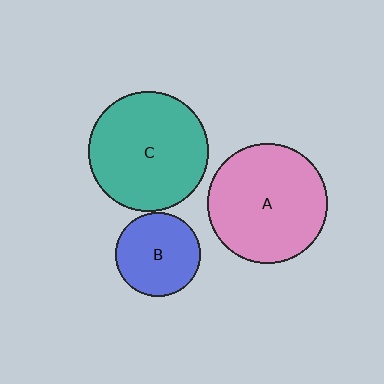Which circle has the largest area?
Circle C (teal).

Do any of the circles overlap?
No, none of the circles overlap.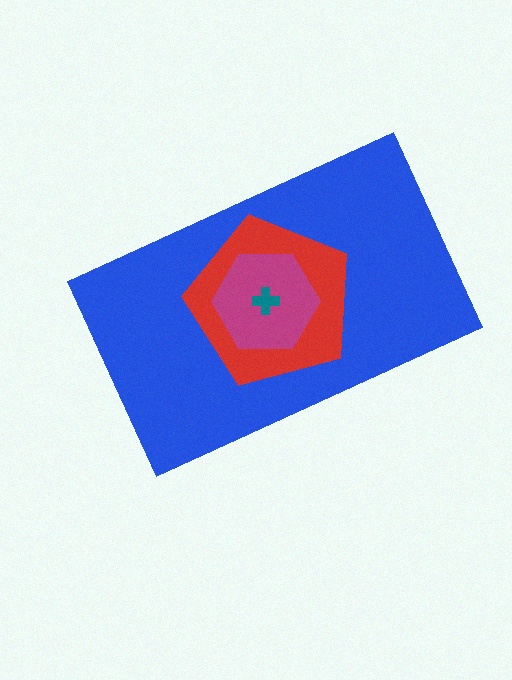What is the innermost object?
The teal cross.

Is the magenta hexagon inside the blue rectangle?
Yes.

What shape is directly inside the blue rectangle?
The red pentagon.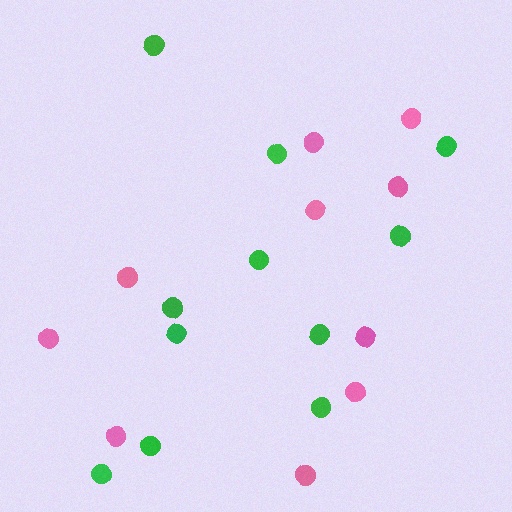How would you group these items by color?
There are 2 groups: one group of pink circles (10) and one group of green circles (11).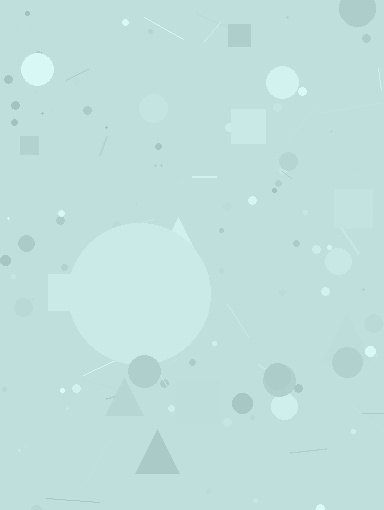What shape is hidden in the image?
A circle is hidden in the image.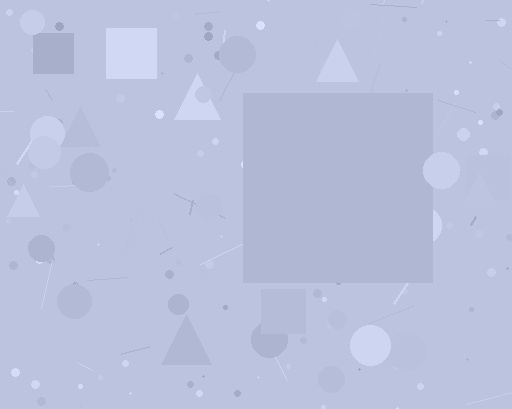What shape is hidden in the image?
A square is hidden in the image.